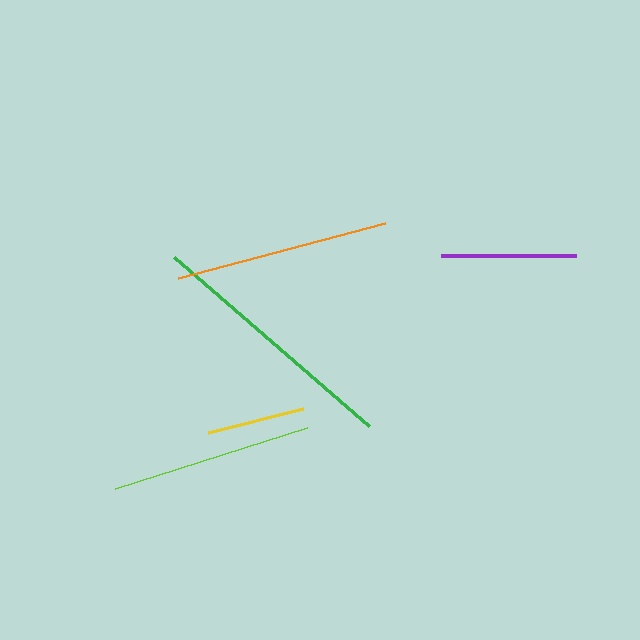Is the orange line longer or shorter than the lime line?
The orange line is longer than the lime line.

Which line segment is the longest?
The green line is the longest at approximately 258 pixels.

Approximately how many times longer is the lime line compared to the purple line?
The lime line is approximately 1.5 times the length of the purple line.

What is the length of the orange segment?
The orange segment is approximately 215 pixels long.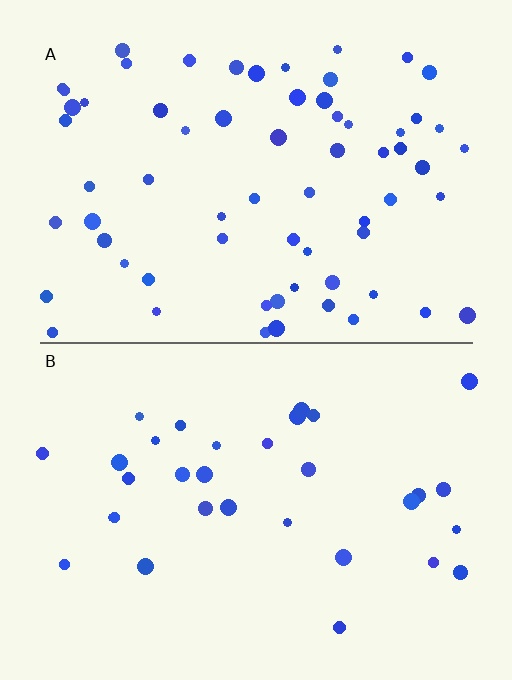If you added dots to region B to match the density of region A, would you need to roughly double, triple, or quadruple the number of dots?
Approximately double.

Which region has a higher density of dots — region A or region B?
A (the top).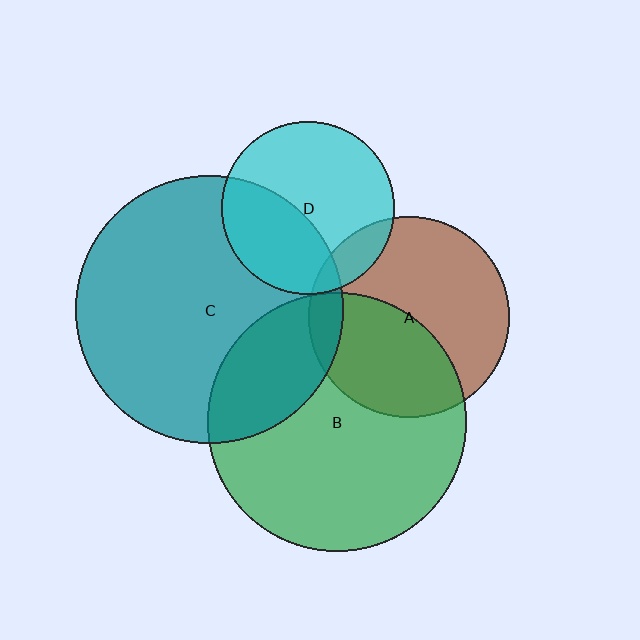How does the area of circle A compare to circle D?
Approximately 1.3 times.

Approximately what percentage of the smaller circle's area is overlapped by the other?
Approximately 10%.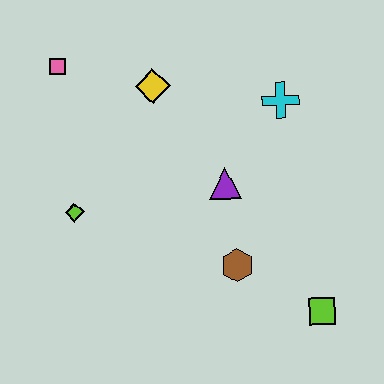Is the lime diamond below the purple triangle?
Yes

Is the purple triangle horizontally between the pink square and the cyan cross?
Yes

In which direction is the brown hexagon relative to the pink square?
The brown hexagon is below the pink square.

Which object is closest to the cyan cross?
The purple triangle is closest to the cyan cross.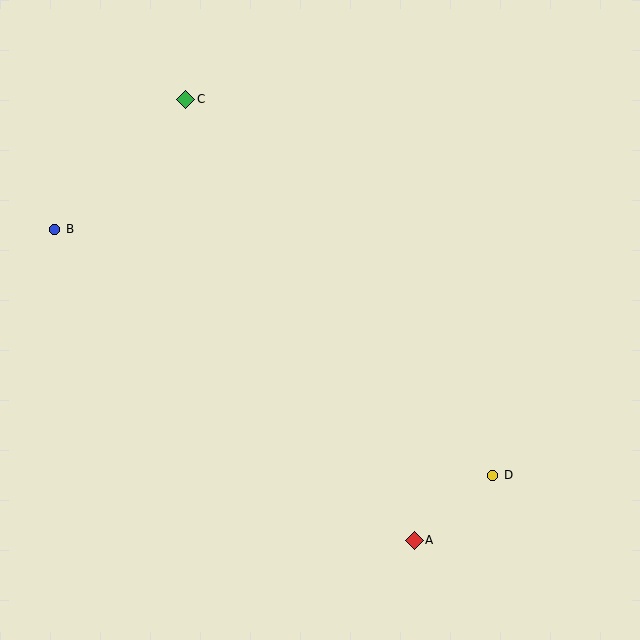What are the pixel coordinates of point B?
Point B is at (55, 229).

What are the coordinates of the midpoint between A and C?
The midpoint between A and C is at (300, 320).